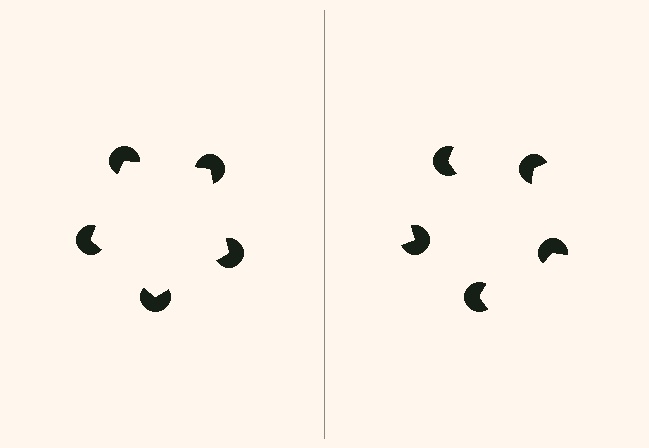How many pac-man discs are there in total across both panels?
10 — 5 on each side.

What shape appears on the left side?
An illusory pentagon.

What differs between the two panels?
The pac-man discs are positioned identically on both sides; only the wedge orientations differ. On the left they align to a pentagon; on the right they are misaligned.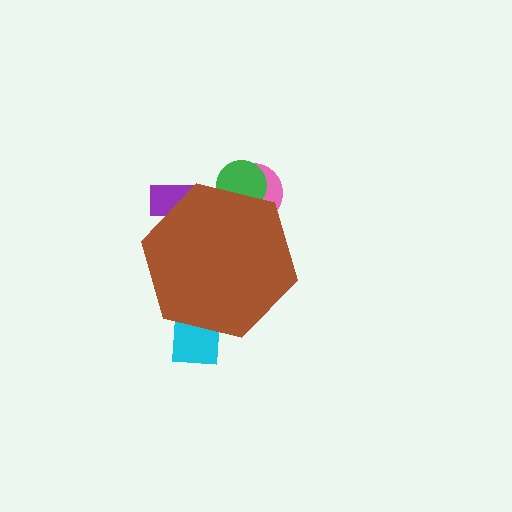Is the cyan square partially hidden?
Yes, the cyan square is partially hidden behind the brown hexagon.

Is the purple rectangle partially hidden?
Yes, the purple rectangle is partially hidden behind the brown hexagon.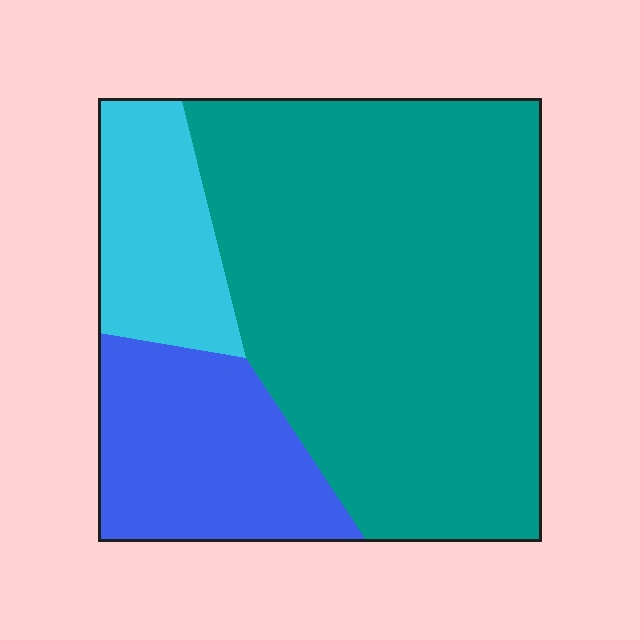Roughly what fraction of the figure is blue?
Blue takes up about one fifth (1/5) of the figure.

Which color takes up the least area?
Cyan, at roughly 15%.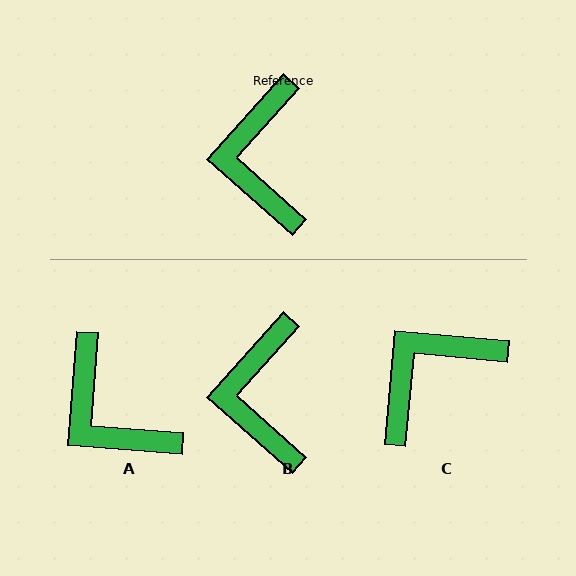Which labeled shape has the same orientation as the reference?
B.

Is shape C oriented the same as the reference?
No, it is off by about 53 degrees.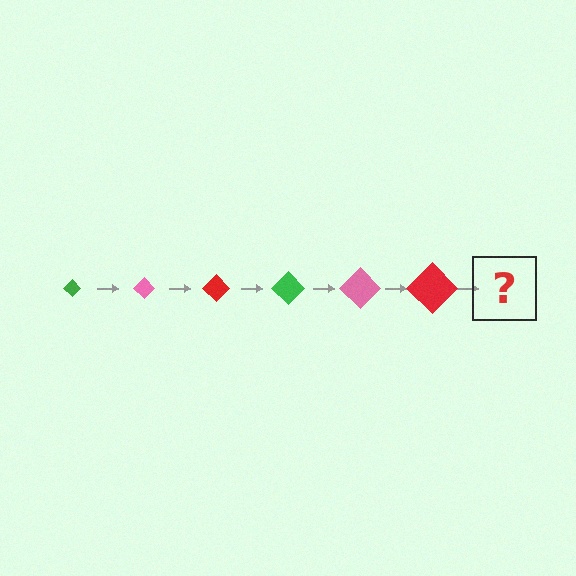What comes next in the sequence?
The next element should be a green diamond, larger than the previous one.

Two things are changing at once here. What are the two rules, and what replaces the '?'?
The two rules are that the diamond grows larger each step and the color cycles through green, pink, and red. The '?' should be a green diamond, larger than the previous one.